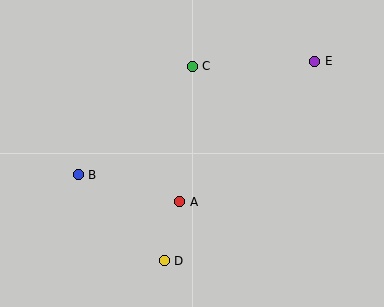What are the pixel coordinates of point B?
Point B is at (78, 175).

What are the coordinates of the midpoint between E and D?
The midpoint between E and D is at (240, 161).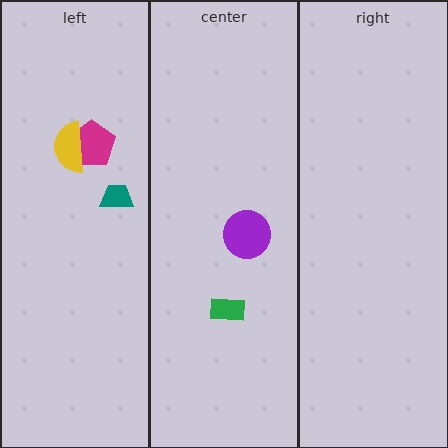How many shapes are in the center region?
2.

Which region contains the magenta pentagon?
The left region.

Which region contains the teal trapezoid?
The left region.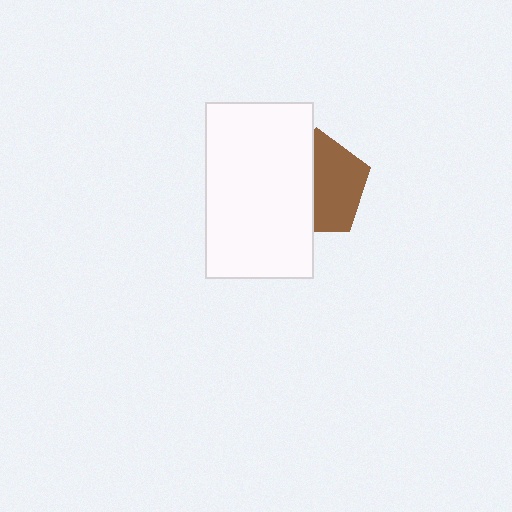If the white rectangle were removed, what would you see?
You would see the complete brown pentagon.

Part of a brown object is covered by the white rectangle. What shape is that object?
It is a pentagon.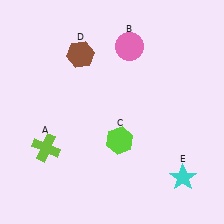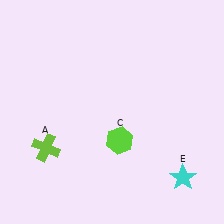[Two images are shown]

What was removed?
The pink circle (B), the brown hexagon (D) were removed in Image 2.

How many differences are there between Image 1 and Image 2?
There are 2 differences between the two images.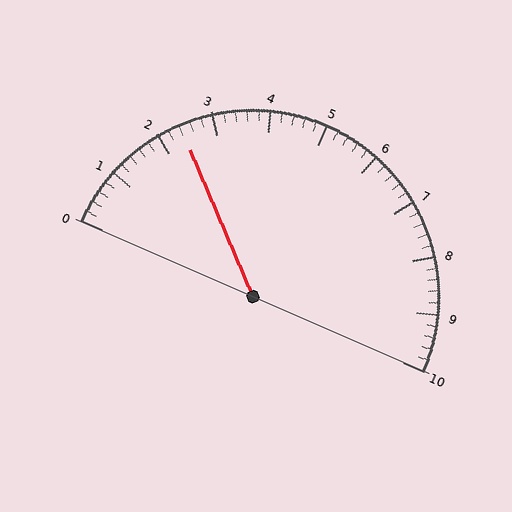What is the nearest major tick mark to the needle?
The nearest major tick mark is 2.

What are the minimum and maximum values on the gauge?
The gauge ranges from 0 to 10.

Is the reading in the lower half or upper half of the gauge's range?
The reading is in the lower half of the range (0 to 10).